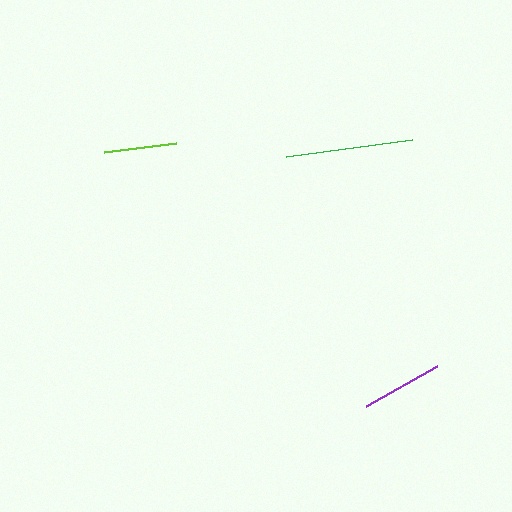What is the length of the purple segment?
The purple segment is approximately 82 pixels long.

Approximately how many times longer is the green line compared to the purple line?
The green line is approximately 1.6 times the length of the purple line.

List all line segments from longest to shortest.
From longest to shortest: green, purple, lime.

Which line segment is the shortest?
The lime line is the shortest at approximately 73 pixels.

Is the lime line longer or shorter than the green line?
The green line is longer than the lime line.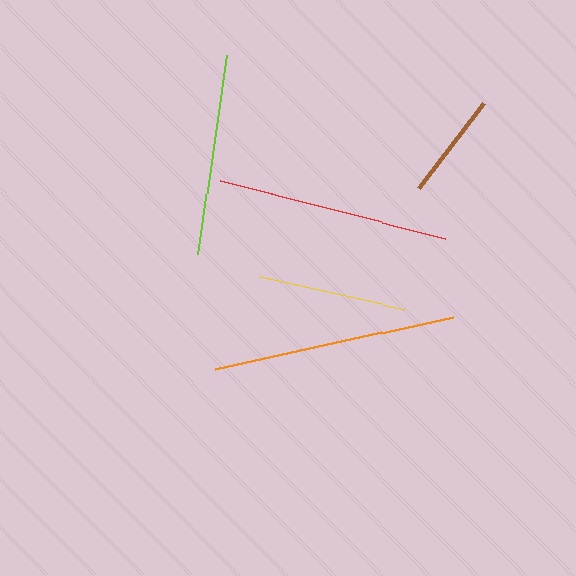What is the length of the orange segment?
The orange segment is approximately 244 pixels long.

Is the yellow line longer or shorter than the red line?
The red line is longer than the yellow line.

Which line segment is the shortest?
The brown line is the shortest at approximately 107 pixels.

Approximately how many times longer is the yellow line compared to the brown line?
The yellow line is approximately 1.4 times the length of the brown line.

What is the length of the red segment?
The red segment is approximately 233 pixels long.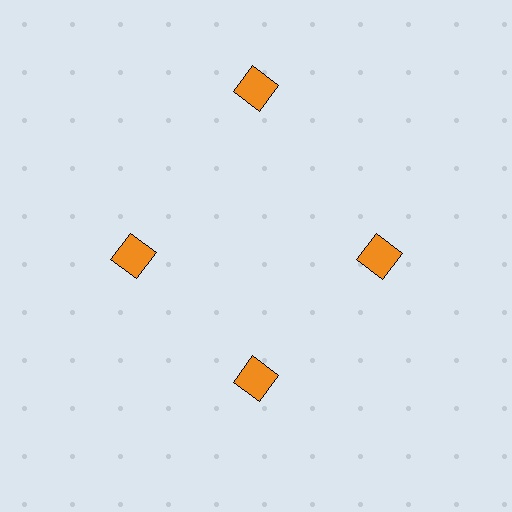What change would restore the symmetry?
The symmetry would be restored by moving it inward, back onto the ring so that all 4 diamonds sit at equal angles and equal distance from the center.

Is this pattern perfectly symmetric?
No. The 4 orange diamonds are arranged in a ring, but one element near the 12 o'clock position is pushed outward from the center, breaking the 4-fold rotational symmetry.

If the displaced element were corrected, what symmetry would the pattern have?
It would have 4-fold rotational symmetry — the pattern would map onto itself every 90 degrees.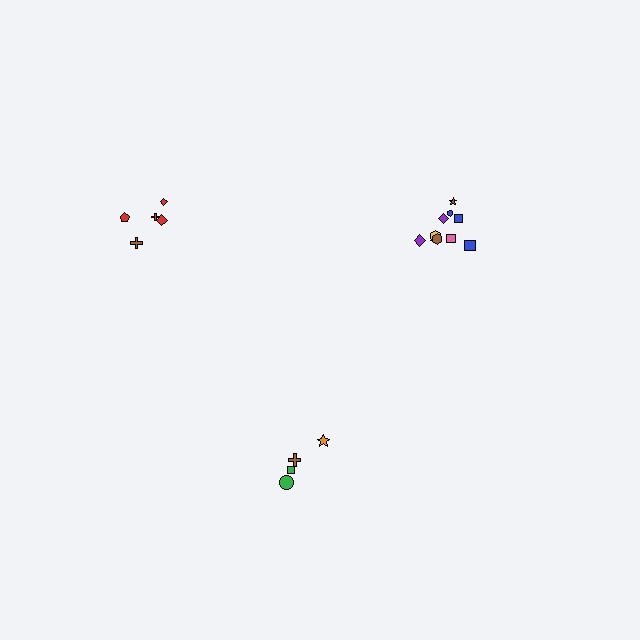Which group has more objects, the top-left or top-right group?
The top-right group.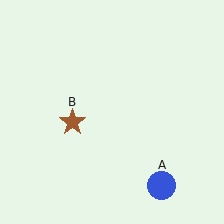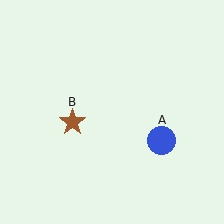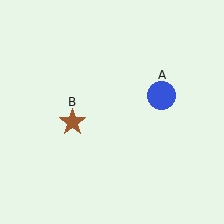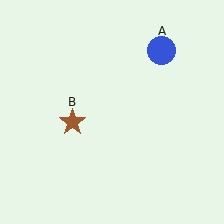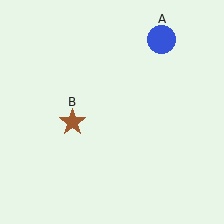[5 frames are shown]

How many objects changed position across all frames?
1 object changed position: blue circle (object A).